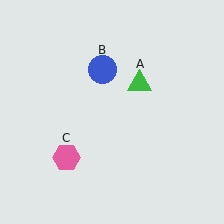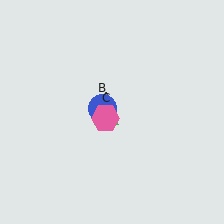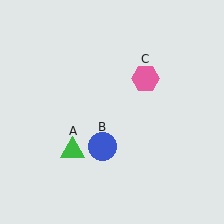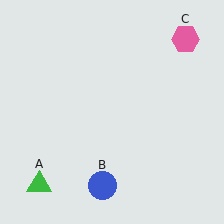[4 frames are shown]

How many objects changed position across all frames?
3 objects changed position: green triangle (object A), blue circle (object B), pink hexagon (object C).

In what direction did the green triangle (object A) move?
The green triangle (object A) moved down and to the left.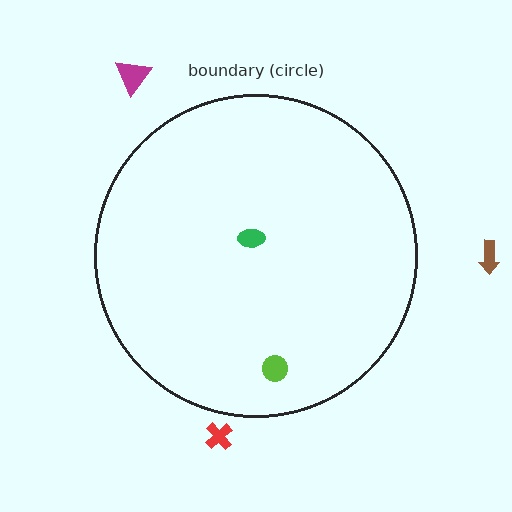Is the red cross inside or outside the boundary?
Outside.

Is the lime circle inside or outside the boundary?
Inside.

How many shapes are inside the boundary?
2 inside, 3 outside.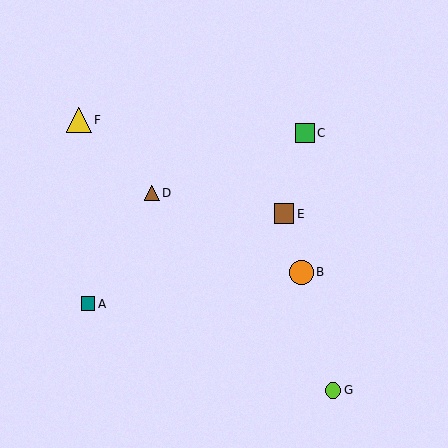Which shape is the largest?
The yellow triangle (labeled F) is the largest.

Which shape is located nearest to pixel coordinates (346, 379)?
The lime circle (labeled G) at (333, 390) is nearest to that location.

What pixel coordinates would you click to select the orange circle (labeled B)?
Click at (301, 272) to select the orange circle B.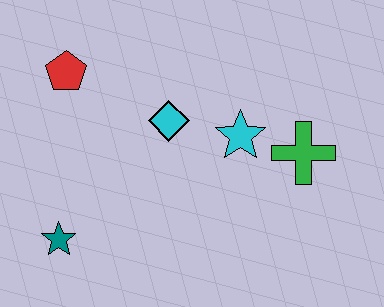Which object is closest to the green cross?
The cyan star is closest to the green cross.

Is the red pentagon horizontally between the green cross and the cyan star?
No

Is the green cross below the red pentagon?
Yes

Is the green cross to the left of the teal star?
No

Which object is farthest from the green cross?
The teal star is farthest from the green cross.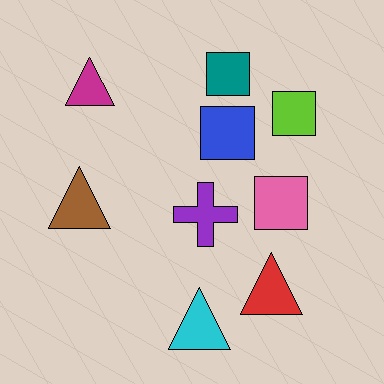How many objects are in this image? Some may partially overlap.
There are 9 objects.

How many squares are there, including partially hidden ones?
There are 4 squares.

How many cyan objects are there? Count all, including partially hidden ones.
There is 1 cyan object.